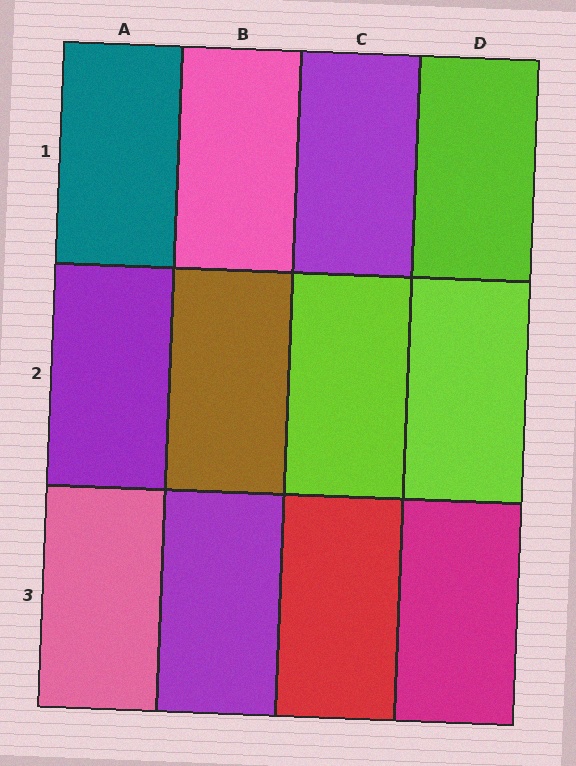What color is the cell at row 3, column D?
Magenta.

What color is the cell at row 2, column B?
Brown.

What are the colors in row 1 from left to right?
Teal, pink, purple, lime.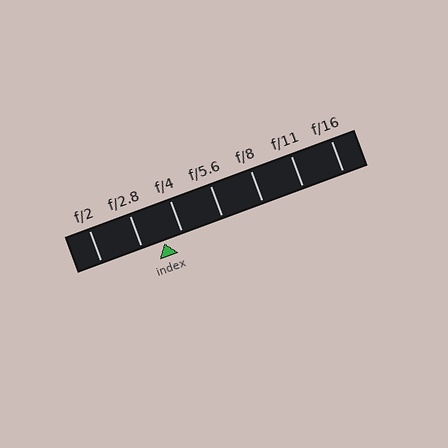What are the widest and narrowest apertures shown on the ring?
The widest aperture shown is f/2 and the narrowest is f/16.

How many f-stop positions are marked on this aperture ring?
There are 7 f-stop positions marked.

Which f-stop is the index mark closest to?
The index mark is closest to f/4.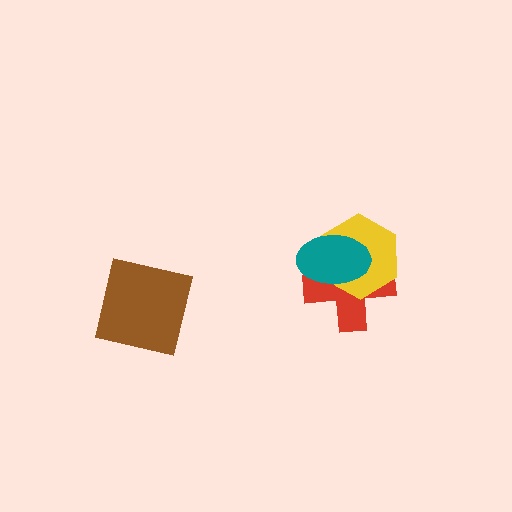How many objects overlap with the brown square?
0 objects overlap with the brown square.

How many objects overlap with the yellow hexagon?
2 objects overlap with the yellow hexagon.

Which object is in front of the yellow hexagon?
The teal ellipse is in front of the yellow hexagon.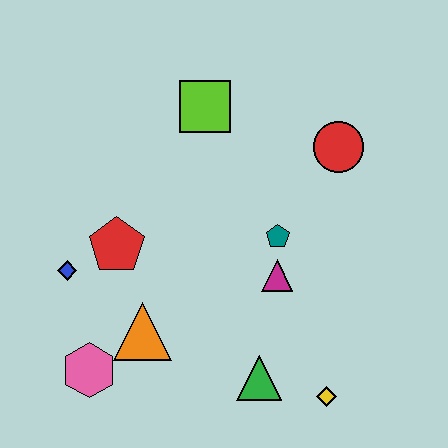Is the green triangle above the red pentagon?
No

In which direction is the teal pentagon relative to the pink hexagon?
The teal pentagon is to the right of the pink hexagon.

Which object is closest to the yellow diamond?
The green triangle is closest to the yellow diamond.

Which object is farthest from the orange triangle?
The red circle is farthest from the orange triangle.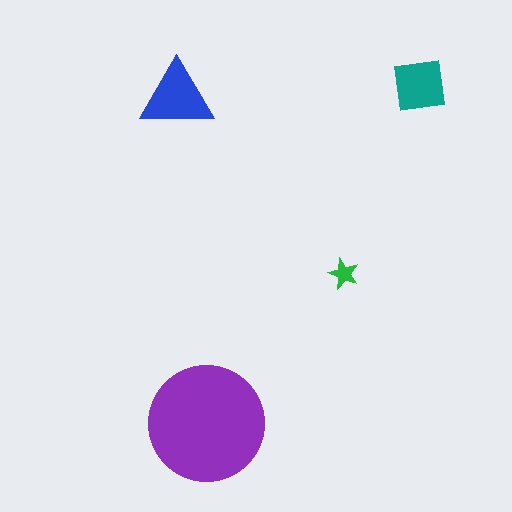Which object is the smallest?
The green star.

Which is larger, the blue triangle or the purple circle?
The purple circle.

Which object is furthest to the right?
The teal square is rightmost.